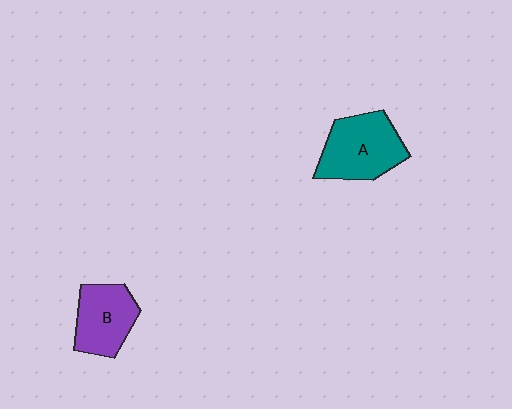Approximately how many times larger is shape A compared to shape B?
Approximately 1.3 times.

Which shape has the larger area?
Shape A (teal).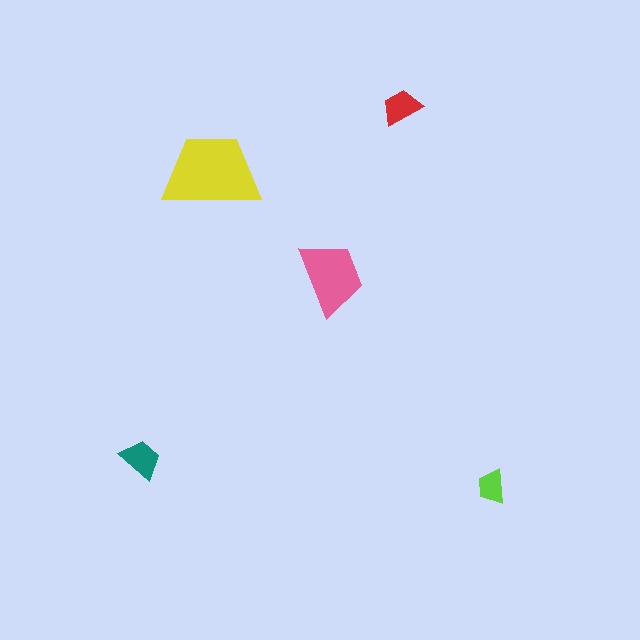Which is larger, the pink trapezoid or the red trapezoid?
The pink one.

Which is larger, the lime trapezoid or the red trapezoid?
The red one.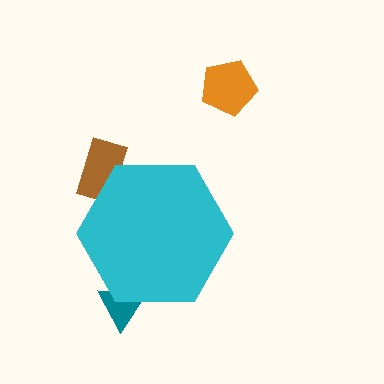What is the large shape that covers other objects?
A cyan hexagon.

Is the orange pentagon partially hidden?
No, the orange pentagon is fully visible.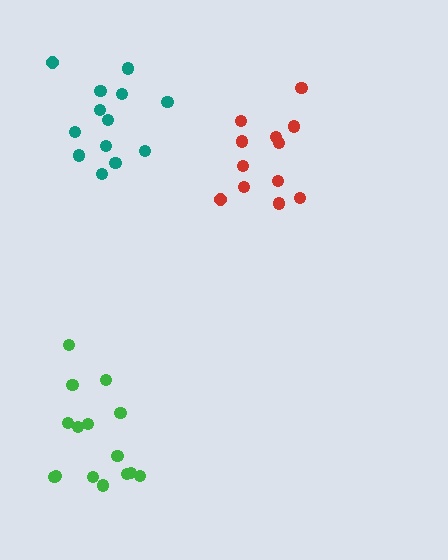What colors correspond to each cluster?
The clusters are colored: green, red, teal.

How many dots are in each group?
Group 1: 15 dots, Group 2: 12 dots, Group 3: 13 dots (40 total).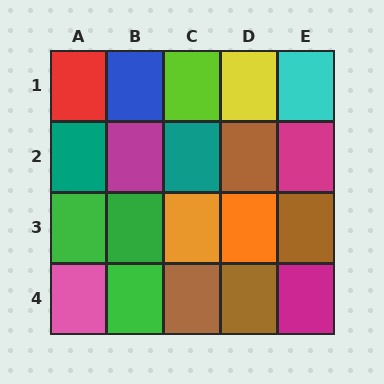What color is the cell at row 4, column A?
Pink.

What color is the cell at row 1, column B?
Blue.